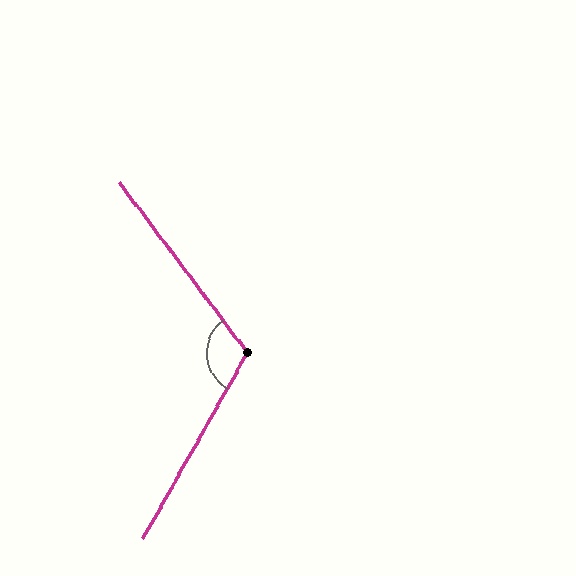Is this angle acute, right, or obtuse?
It is obtuse.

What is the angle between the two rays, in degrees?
Approximately 114 degrees.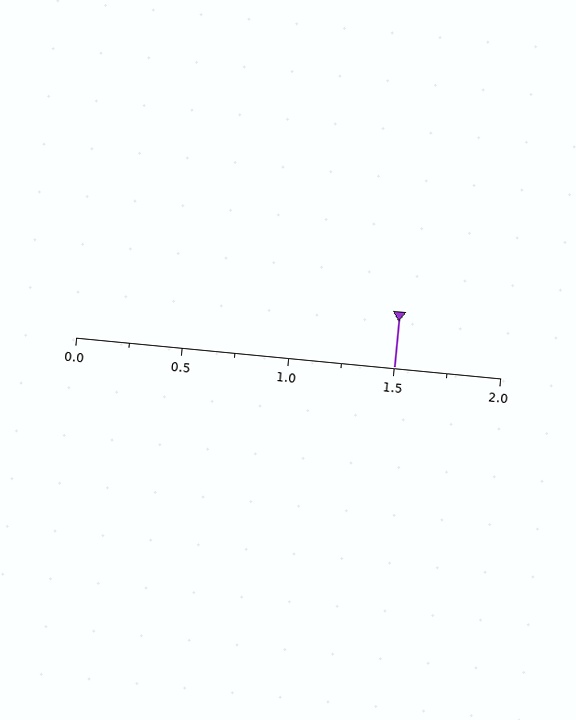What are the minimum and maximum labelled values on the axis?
The axis runs from 0.0 to 2.0.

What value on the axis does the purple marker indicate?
The marker indicates approximately 1.5.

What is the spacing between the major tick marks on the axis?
The major ticks are spaced 0.5 apart.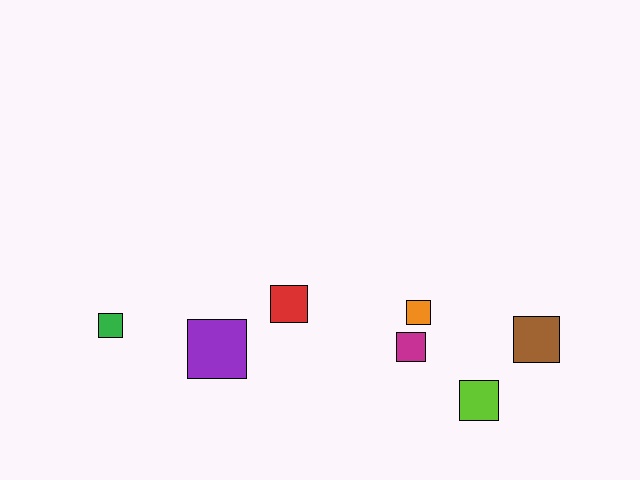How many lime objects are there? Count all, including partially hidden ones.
There is 1 lime object.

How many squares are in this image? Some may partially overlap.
There are 7 squares.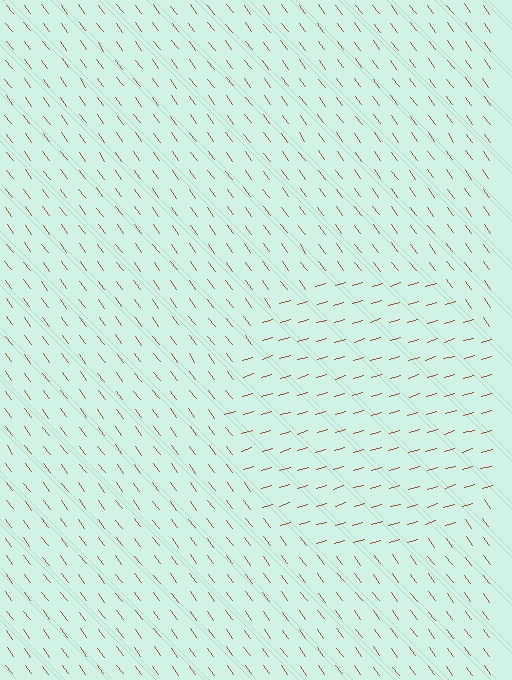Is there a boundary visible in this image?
Yes, there is a texture boundary formed by a change in line orientation.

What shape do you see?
I see a circle.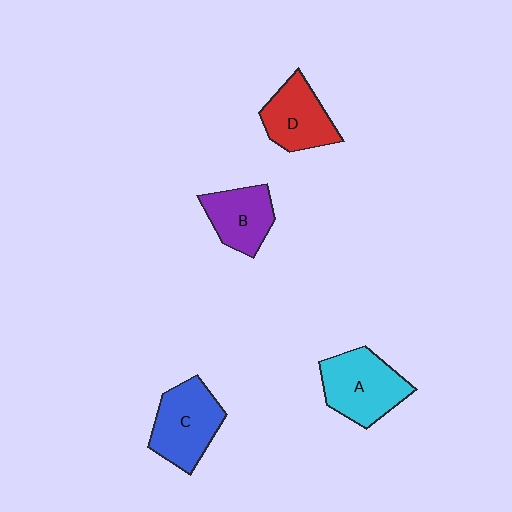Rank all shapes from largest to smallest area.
From largest to smallest: A (cyan), C (blue), D (red), B (purple).